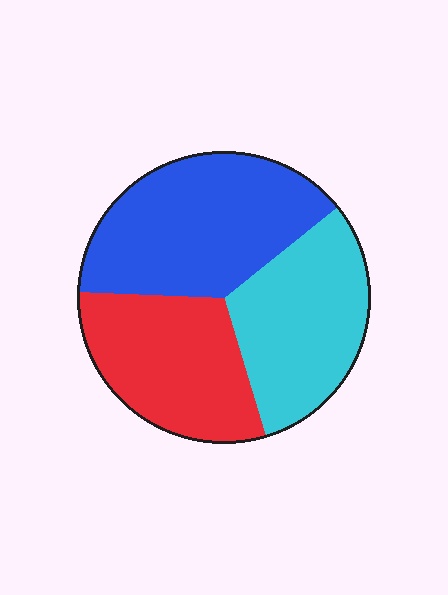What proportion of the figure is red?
Red covers about 30% of the figure.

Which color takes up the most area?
Blue, at roughly 40%.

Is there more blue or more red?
Blue.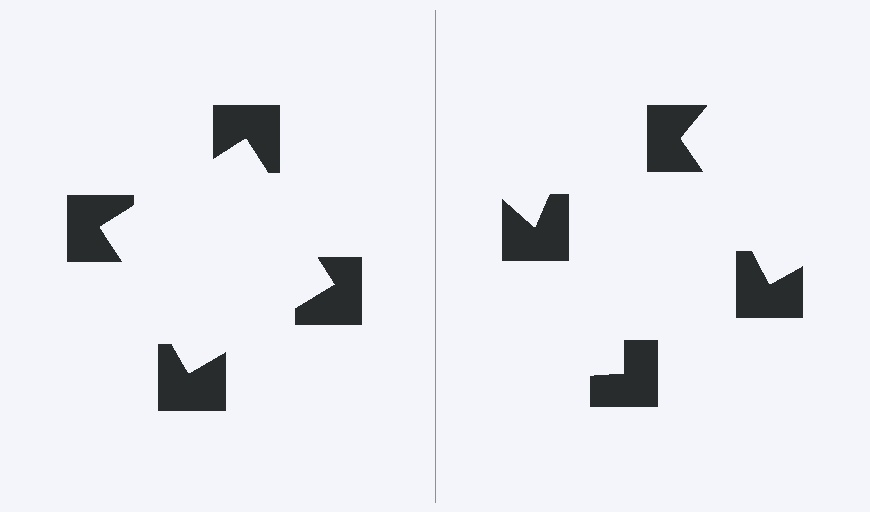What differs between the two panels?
The notched squares are positioned identically on both sides; only the wedge orientations differ. On the left they align to a square; on the right they are misaligned.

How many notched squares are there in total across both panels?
8 — 4 on each side.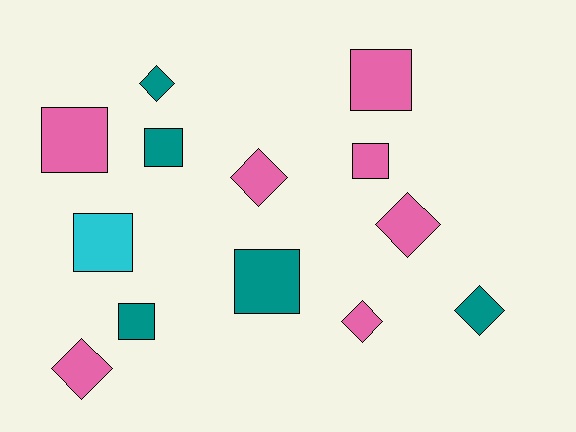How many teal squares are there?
There are 3 teal squares.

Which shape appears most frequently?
Square, with 7 objects.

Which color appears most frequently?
Pink, with 7 objects.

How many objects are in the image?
There are 13 objects.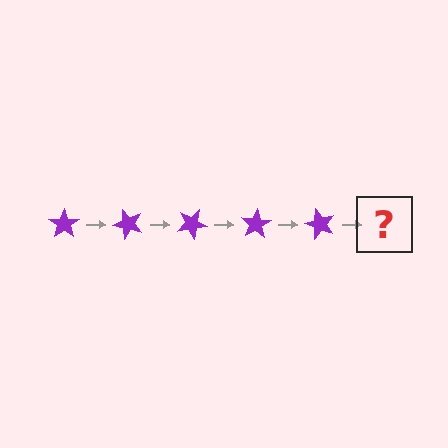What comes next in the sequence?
The next element should be a purple star rotated 250 degrees.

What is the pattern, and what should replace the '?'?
The pattern is that the star rotates 50 degrees each step. The '?' should be a purple star rotated 250 degrees.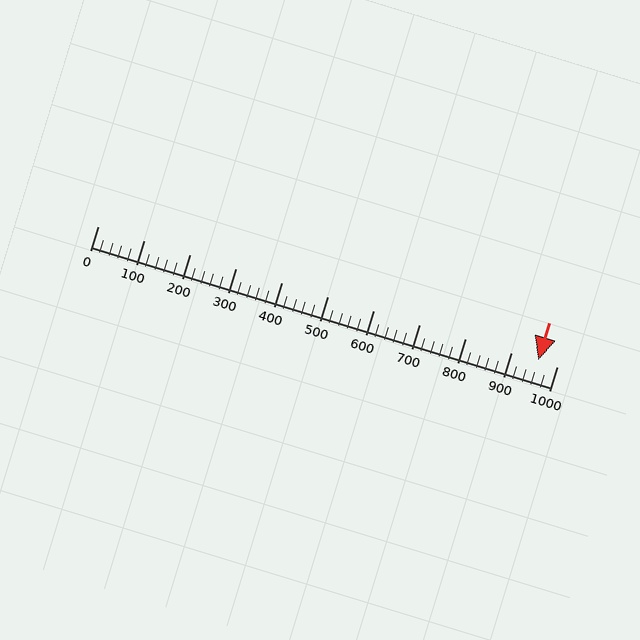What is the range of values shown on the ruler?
The ruler shows values from 0 to 1000.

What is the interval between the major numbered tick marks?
The major tick marks are spaced 100 units apart.